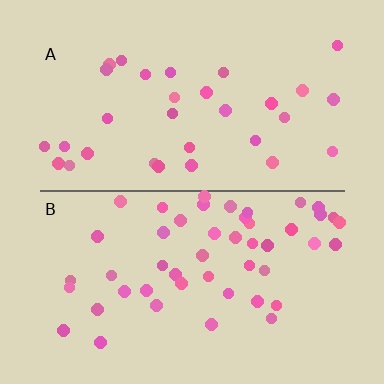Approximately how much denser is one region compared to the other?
Approximately 1.5× — region B over region A.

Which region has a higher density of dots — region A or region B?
B (the bottom).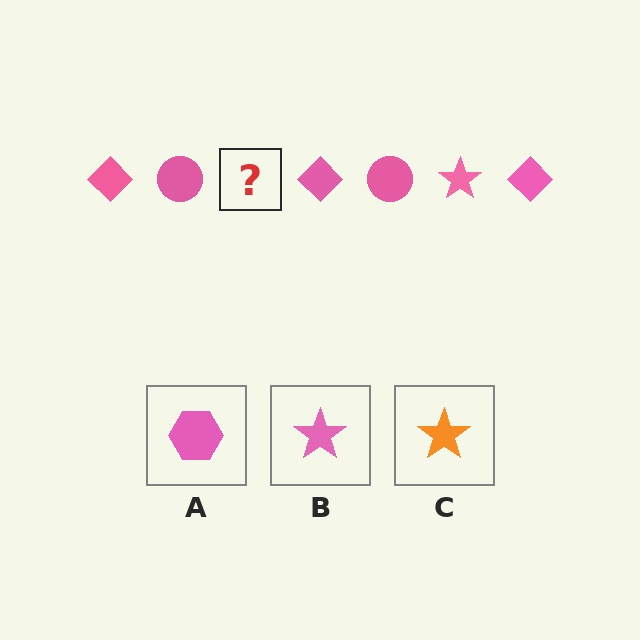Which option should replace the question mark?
Option B.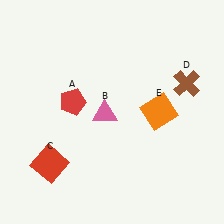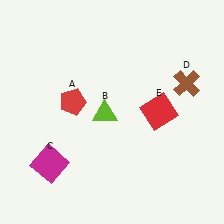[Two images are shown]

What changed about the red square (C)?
In Image 1, C is red. In Image 2, it changed to magenta.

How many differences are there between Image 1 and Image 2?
There are 3 differences between the two images.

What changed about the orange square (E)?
In Image 1, E is orange. In Image 2, it changed to red.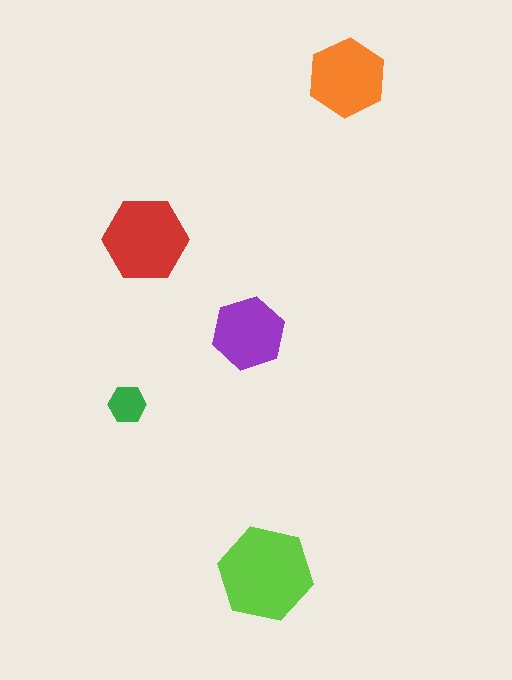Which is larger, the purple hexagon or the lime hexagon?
The lime one.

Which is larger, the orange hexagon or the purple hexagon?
The orange one.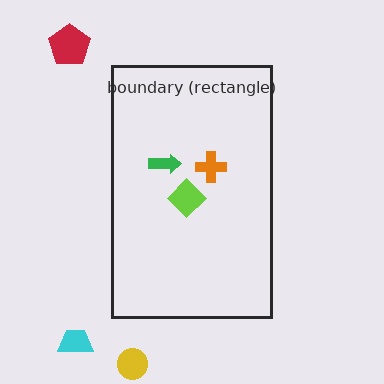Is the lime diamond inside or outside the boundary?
Inside.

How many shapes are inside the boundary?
3 inside, 3 outside.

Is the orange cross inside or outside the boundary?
Inside.